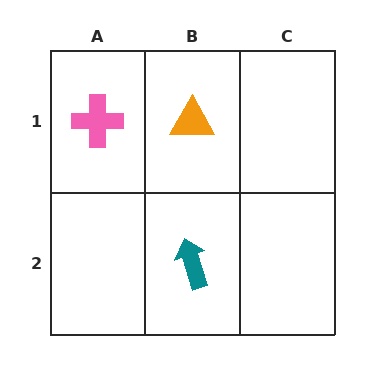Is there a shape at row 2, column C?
No, that cell is empty.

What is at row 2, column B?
A teal arrow.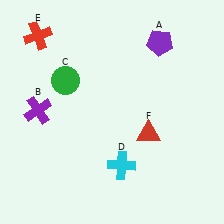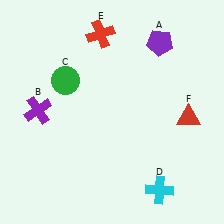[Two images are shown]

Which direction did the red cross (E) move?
The red cross (E) moved right.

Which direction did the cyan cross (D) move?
The cyan cross (D) moved right.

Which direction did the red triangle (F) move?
The red triangle (F) moved right.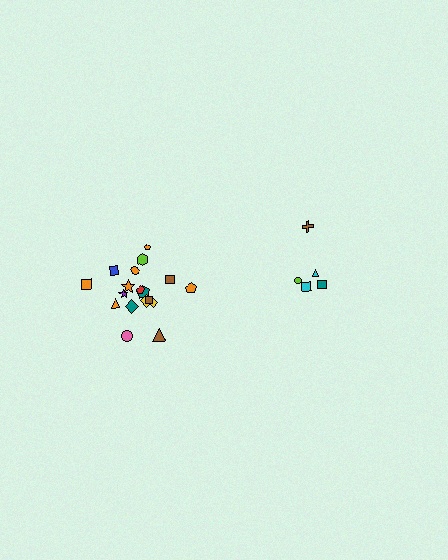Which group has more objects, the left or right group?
The left group.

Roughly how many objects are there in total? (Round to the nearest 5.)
Roughly 25 objects in total.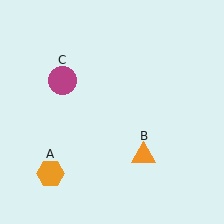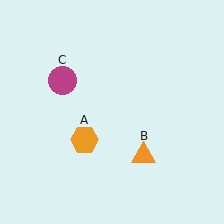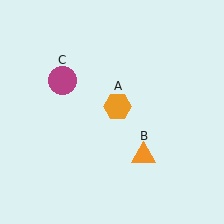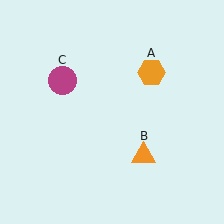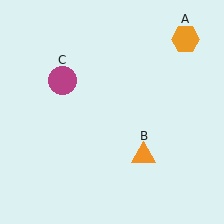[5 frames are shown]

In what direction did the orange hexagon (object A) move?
The orange hexagon (object A) moved up and to the right.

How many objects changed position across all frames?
1 object changed position: orange hexagon (object A).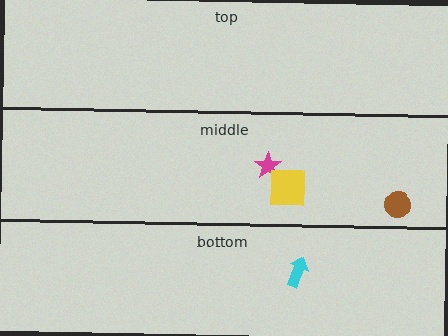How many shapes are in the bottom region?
1.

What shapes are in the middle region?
The magenta star, the yellow square, the brown circle.